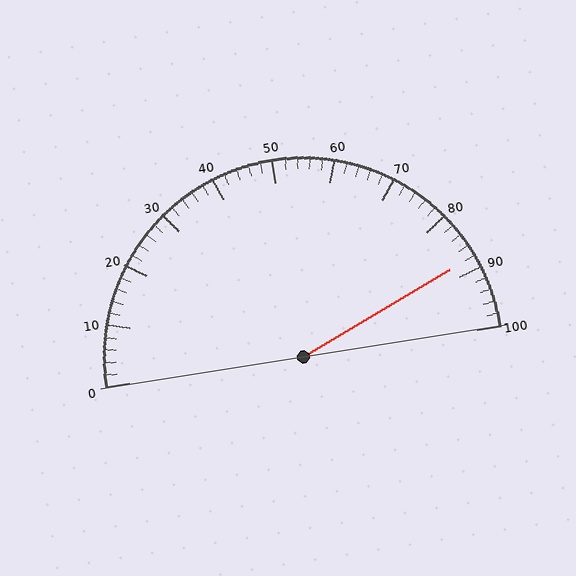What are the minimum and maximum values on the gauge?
The gauge ranges from 0 to 100.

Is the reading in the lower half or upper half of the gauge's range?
The reading is in the upper half of the range (0 to 100).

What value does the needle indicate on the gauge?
The needle indicates approximately 88.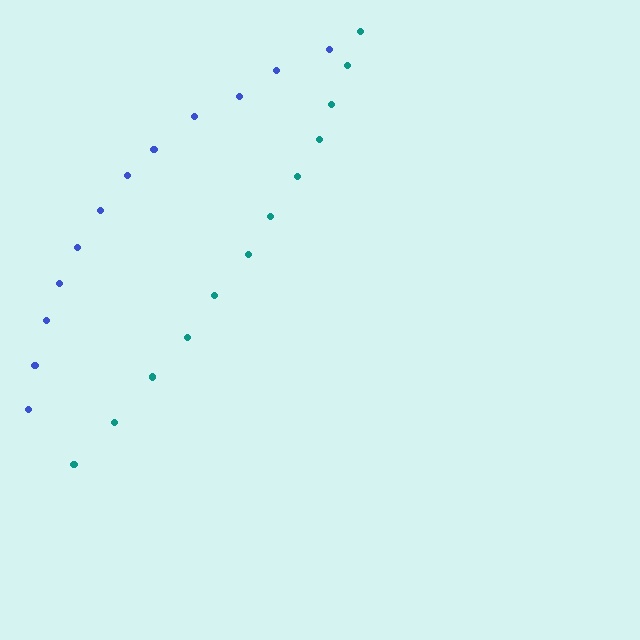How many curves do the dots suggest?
There are 2 distinct paths.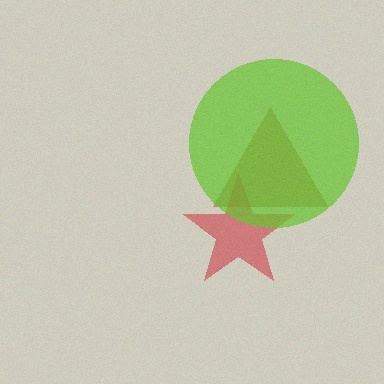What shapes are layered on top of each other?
The layered shapes are: a brown triangle, a red star, a lime circle.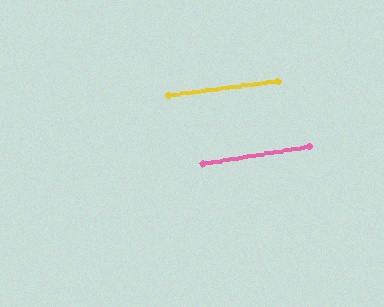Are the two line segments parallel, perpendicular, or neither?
Parallel — their directions differ by only 1.7°.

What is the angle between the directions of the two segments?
Approximately 2 degrees.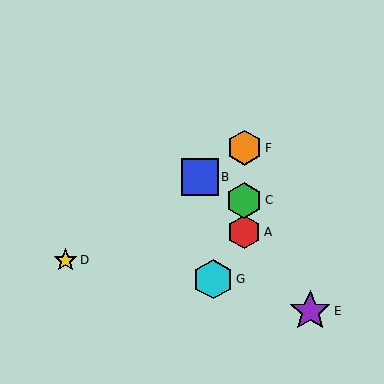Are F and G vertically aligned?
No, F is at x≈244 and G is at x≈213.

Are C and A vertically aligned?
Yes, both are at x≈244.